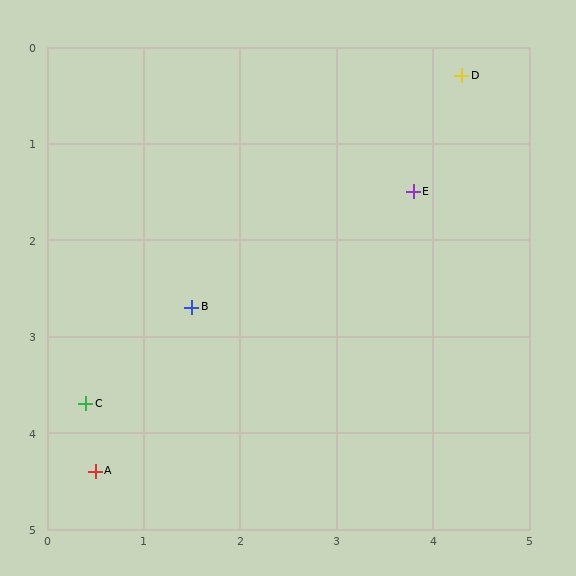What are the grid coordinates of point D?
Point D is at approximately (4.3, 0.3).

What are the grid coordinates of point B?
Point B is at approximately (1.5, 2.7).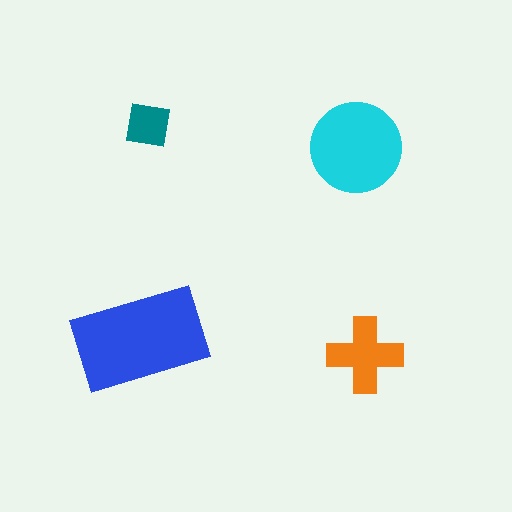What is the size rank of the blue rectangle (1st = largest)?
1st.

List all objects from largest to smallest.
The blue rectangle, the cyan circle, the orange cross, the teal square.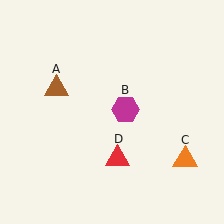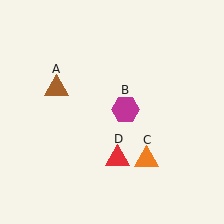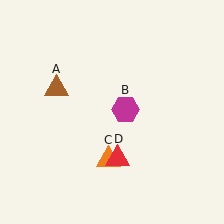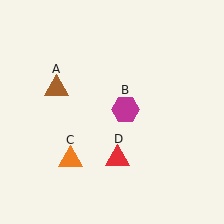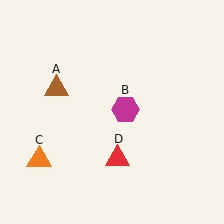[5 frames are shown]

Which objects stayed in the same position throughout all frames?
Brown triangle (object A) and magenta hexagon (object B) and red triangle (object D) remained stationary.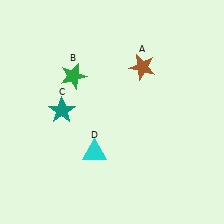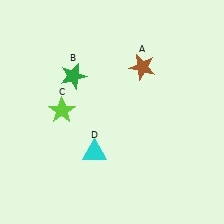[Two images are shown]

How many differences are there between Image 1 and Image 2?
There is 1 difference between the two images.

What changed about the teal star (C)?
In Image 1, C is teal. In Image 2, it changed to lime.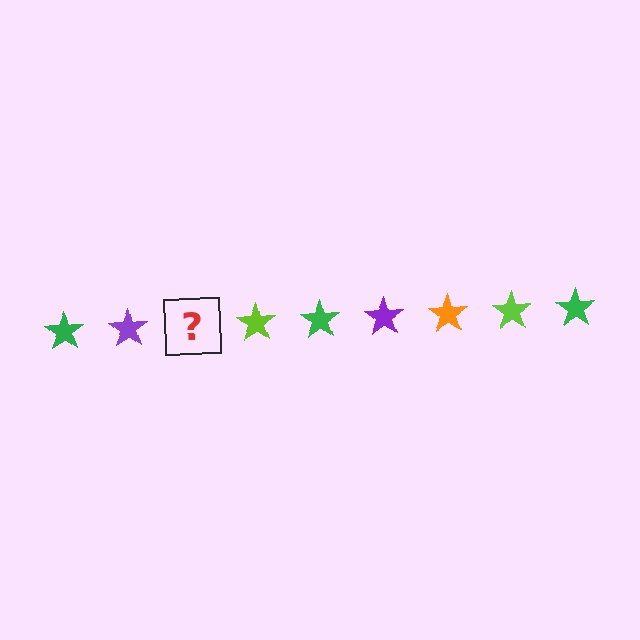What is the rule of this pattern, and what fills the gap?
The rule is that the pattern cycles through green, purple, orange, lime stars. The gap should be filled with an orange star.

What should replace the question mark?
The question mark should be replaced with an orange star.